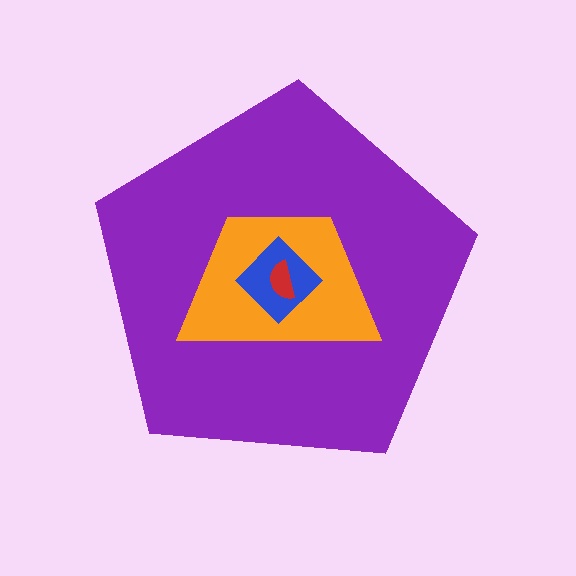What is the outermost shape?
The purple pentagon.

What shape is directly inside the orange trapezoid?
The blue diamond.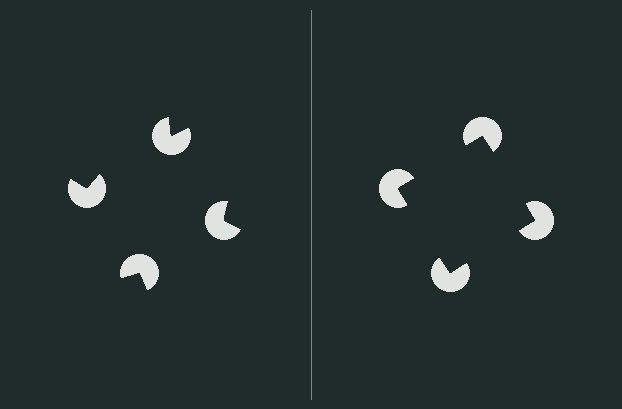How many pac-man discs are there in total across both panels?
8 — 4 on each side.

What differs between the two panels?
The pac-man discs are positioned identically on both sides; only the wedge orientations differ. On the right they align to a square; on the left they are misaligned.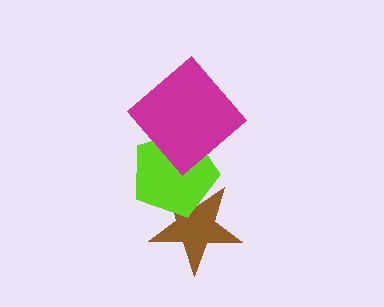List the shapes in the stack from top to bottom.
From top to bottom: the magenta diamond, the lime pentagon, the brown star.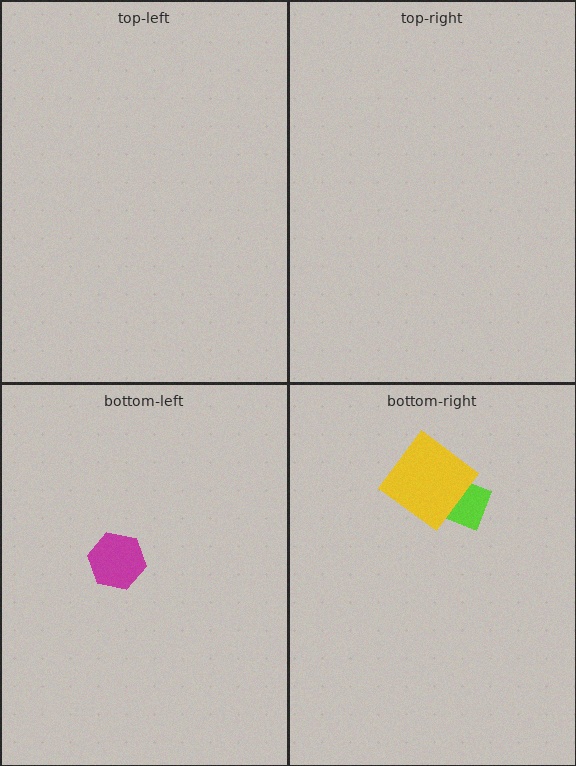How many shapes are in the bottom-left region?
1.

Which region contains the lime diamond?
The bottom-right region.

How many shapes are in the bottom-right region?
2.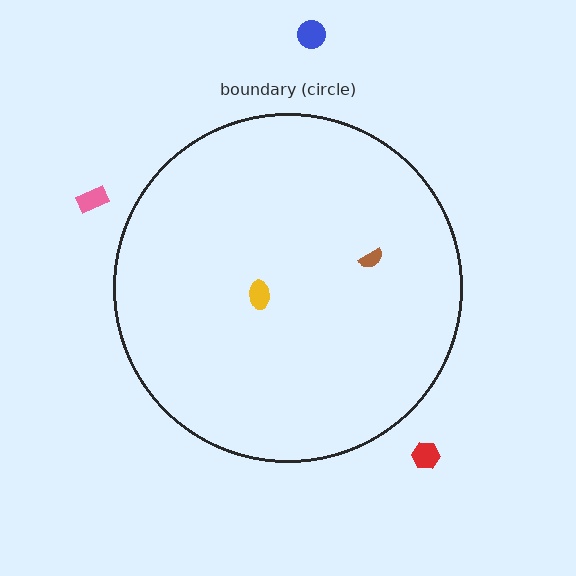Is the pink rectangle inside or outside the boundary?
Outside.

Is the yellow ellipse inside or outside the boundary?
Inside.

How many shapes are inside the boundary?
2 inside, 3 outside.